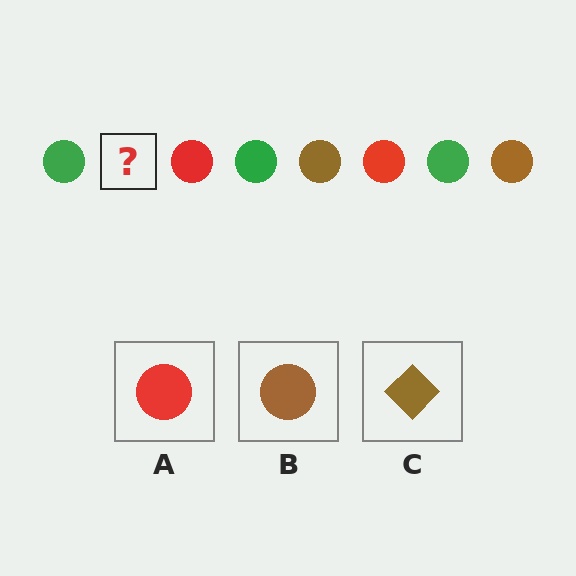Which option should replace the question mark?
Option B.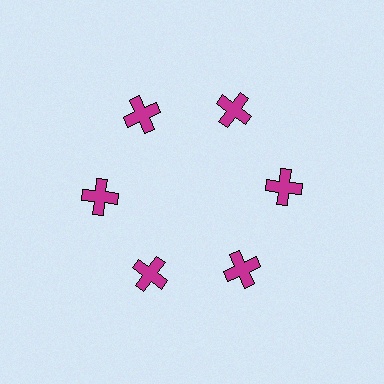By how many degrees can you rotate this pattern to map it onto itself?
The pattern maps onto itself every 60 degrees of rotation.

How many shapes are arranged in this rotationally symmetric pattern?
There are 6 shapes, arranged in 6 groups of 1.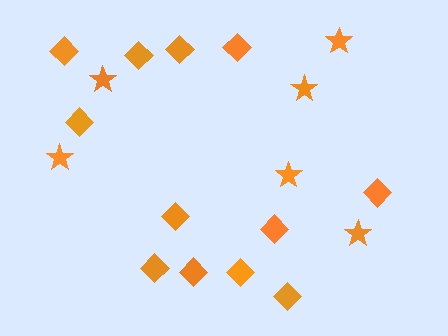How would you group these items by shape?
There are 2 groups: one group of diamonds (12) and one group of stars (6).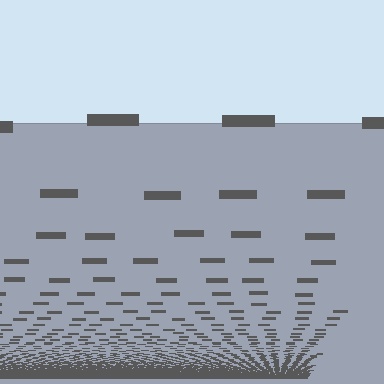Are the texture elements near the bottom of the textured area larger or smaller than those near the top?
Smaller. The gradient is inverted — elements near the bottom are smaller and denser.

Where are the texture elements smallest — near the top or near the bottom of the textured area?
Near the bottom.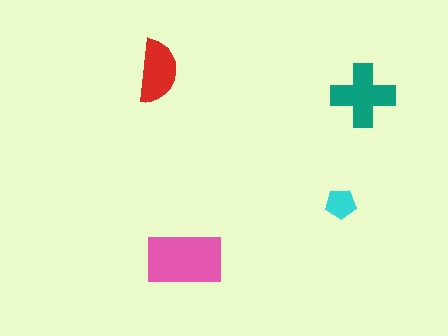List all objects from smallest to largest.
The cyan pentagon, the red semicircle, the teal cross, the pink rectangle.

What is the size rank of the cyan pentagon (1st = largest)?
4th.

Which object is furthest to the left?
The red semicircle is leftmost.